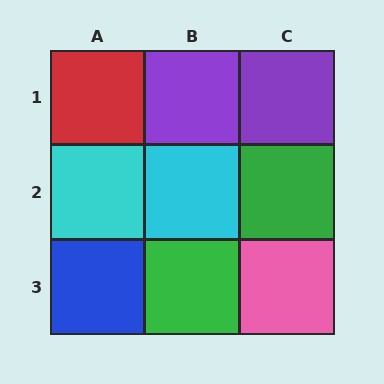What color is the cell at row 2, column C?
Green.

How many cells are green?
2 cells are green.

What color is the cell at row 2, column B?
Cyan.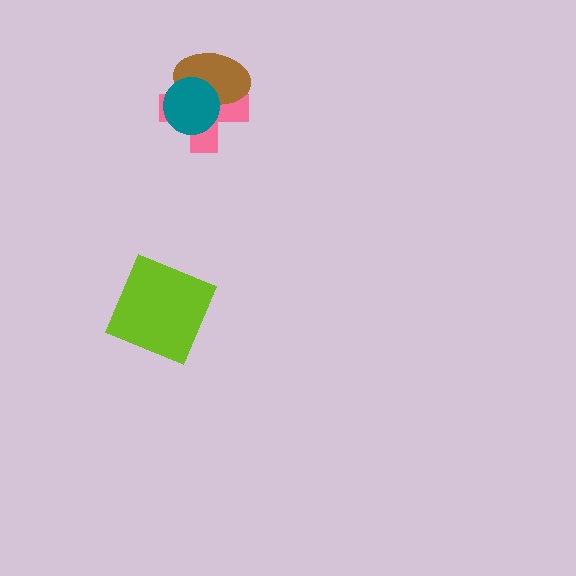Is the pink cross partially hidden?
Yes, it is partially covered by another shape.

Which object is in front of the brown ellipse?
The teal circle is in front of the brown ellipse.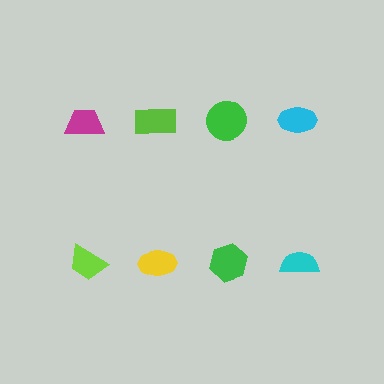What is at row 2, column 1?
A lime trapezoid.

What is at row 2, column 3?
A green hexagon.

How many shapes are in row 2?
4 shapes.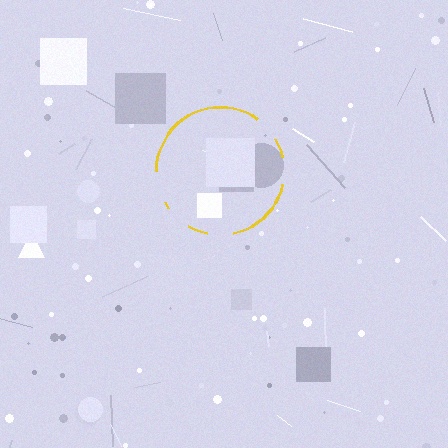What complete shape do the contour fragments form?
The contour fragments form a circle.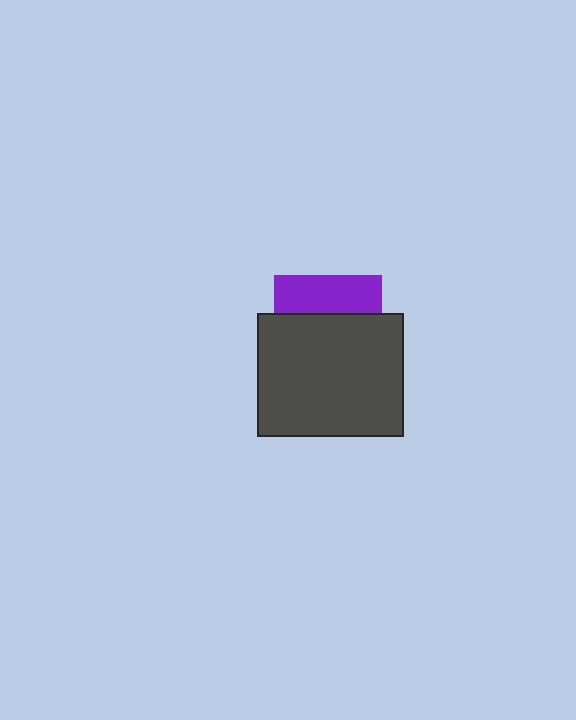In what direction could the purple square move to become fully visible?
The purple square could move up. That would shift it out from behind the dark gray rectangle entirely.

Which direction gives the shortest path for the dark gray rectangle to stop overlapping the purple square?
Moving down gives the shortest separation.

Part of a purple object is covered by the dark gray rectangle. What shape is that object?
It is a square.